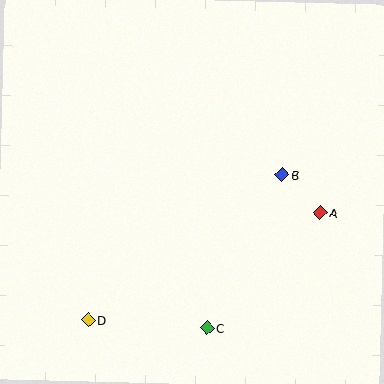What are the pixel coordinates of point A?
Point A is at (320, 213).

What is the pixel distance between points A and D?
The distance between A and D is 256 pixels.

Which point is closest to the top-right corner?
Point B is closest to the top-right corner.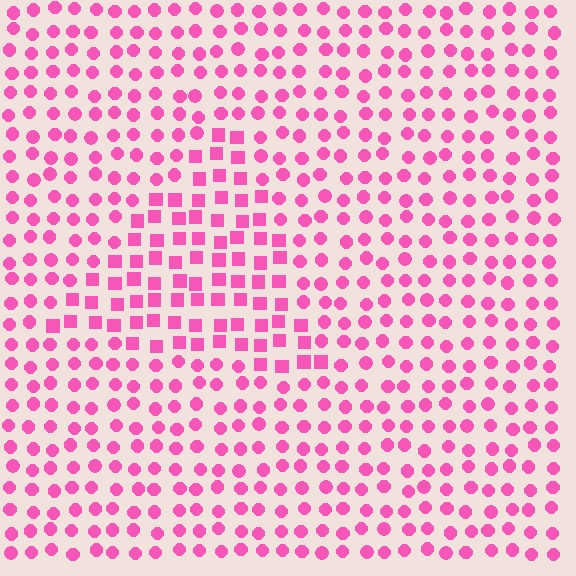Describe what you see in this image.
The image is filled with small pink elements arranged in a uniform grid. A triangle-shaped region contains squares, while the surrounding area contains circles. The boundary is defined purely by the change in element shape.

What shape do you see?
I see a triangle.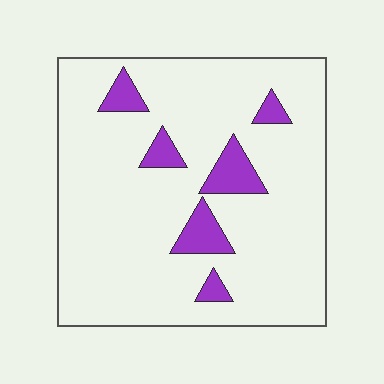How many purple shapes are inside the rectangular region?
6.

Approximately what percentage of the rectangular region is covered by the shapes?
Approximately 10%.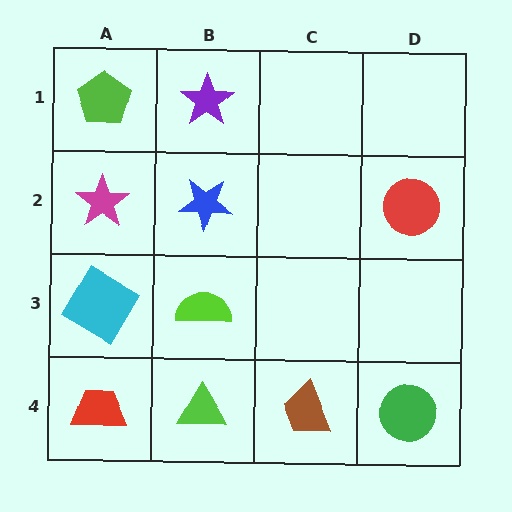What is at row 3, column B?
A lime semicircle.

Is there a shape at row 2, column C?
No, that cell is empty.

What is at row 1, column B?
A purple star.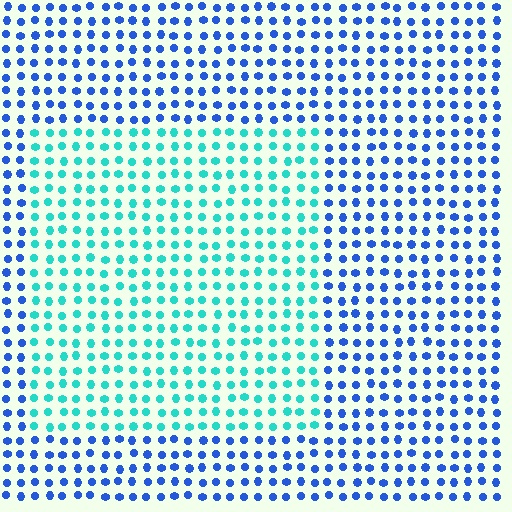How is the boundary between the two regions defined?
The boundary is defined purely by a slight shift in hue (about 49 degrees). Spacing, size, and orientation are identical on both sides.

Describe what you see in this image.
The image is filled with small blue elements in a uniform arrangement. A rectangle-shaped region is visible where the elements are tinted to a slightly different hue, forming a subtle color boundary.